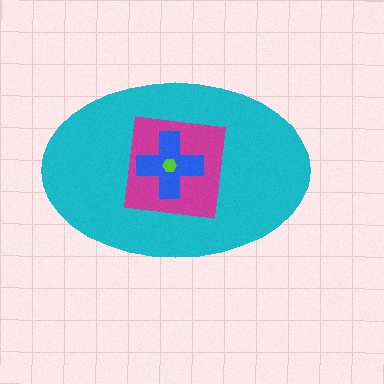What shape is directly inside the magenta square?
The blue cross.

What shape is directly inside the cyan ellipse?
The magenta square.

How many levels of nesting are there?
4.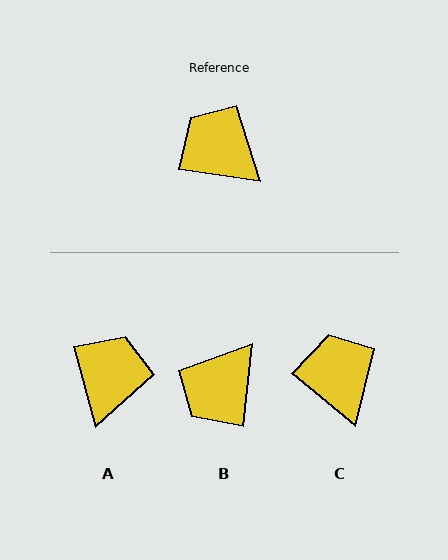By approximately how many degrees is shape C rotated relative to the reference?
Approximately 31 degrees clockwise.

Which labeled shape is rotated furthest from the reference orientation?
B, about 92 degrees away.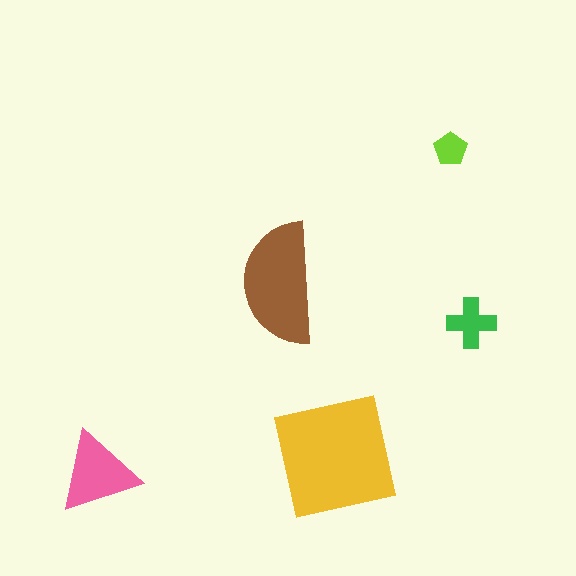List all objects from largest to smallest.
The yellow square, the brown semicircle, the pink triangle, the green cross, the lime pentagon.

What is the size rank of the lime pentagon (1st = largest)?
5th.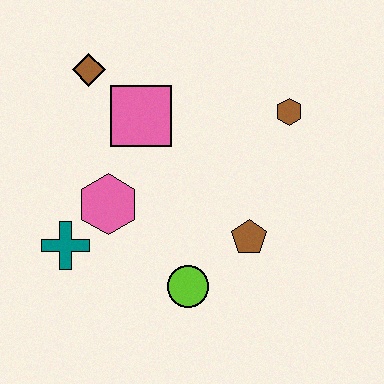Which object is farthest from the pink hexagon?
The brown hexagon is farthest from the pink hexagon.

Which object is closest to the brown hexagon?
The brown pentagon is closest to the brown hexagon.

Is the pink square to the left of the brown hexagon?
Yes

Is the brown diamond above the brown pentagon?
Yes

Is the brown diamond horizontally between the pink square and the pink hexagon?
No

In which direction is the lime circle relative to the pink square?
The lime circle is below the pink square.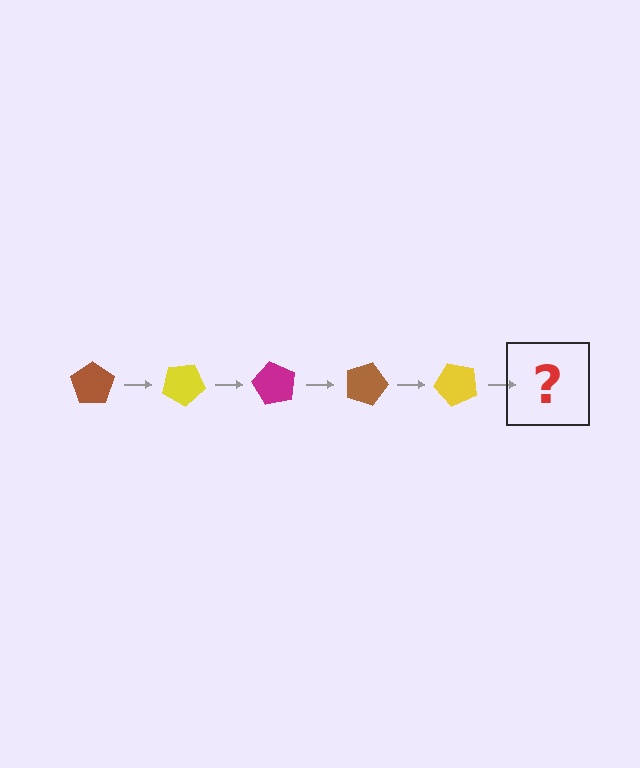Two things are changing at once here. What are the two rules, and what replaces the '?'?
The two rules are that it rotates 30 degrees each step and the color cycles through brown, yellow, and magenta. The '?' should be a magenta pentagon, rotated 150 degrees from the start.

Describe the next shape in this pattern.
It should be a magenta pentagon, rotated 150 degrees from the start.